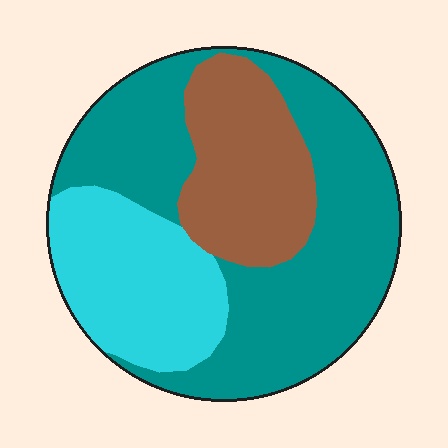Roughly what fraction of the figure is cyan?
Cyan takes up about one quarter (1/4) of the figure.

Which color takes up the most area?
Teal, at roughly 55%.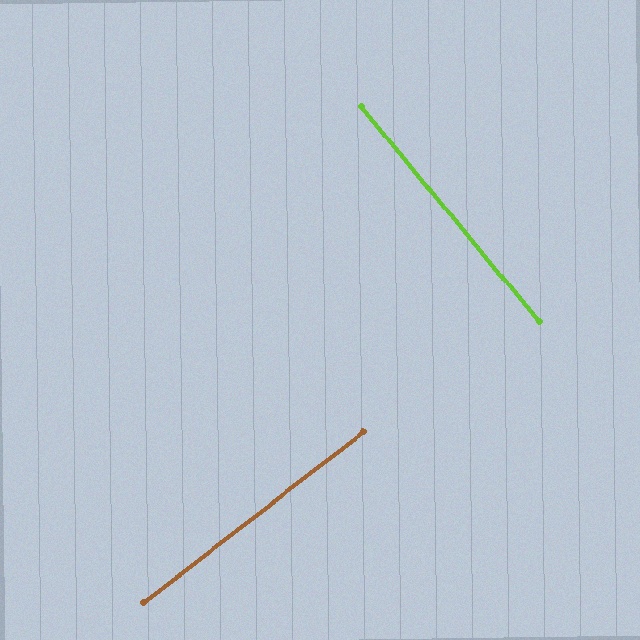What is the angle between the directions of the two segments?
Approximately 88 degrees.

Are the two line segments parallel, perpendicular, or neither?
Perpendicular — they meet at approximately 88°.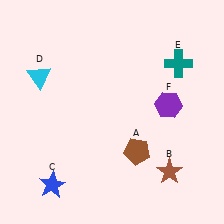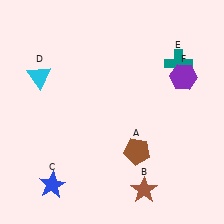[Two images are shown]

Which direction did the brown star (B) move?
The brown star (B) moved left.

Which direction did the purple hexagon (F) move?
The purple hexagon (F) moved up.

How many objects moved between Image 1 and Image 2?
2 objects moved between the two images.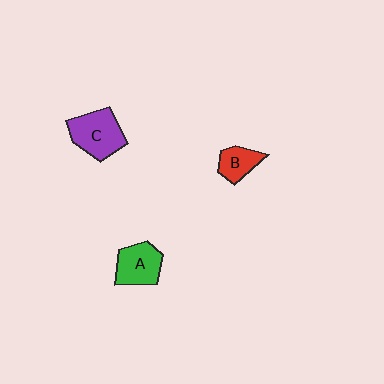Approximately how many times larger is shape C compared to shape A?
Approximately 1.2 times.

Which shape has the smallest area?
Shape B (red).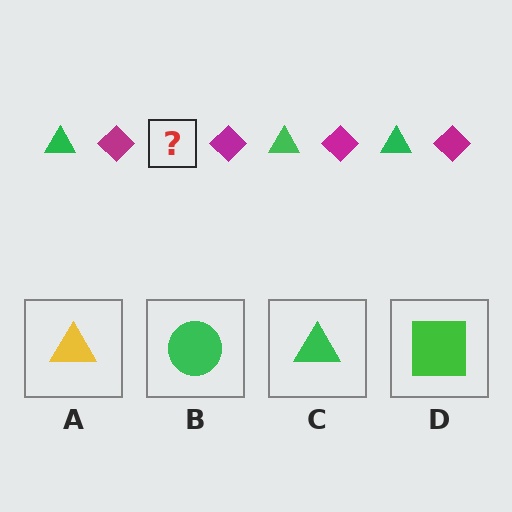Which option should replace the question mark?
Option C.